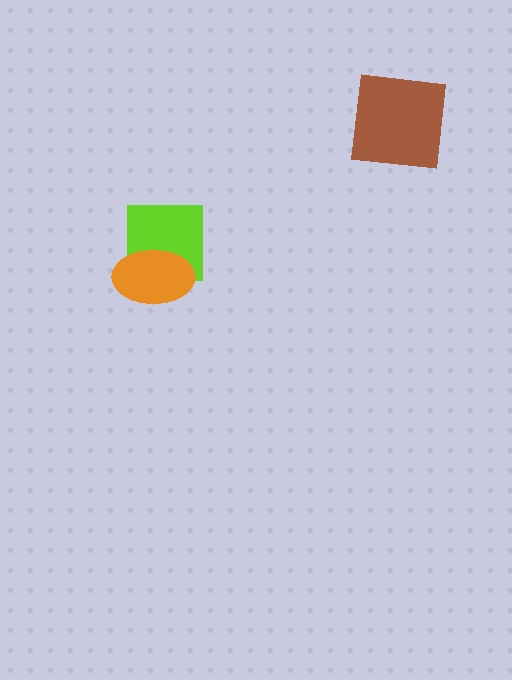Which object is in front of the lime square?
The orange ellipse is in front of the lime square.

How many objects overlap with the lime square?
1 object overlaps with the lime square.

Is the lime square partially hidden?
Yes, it is partially covered by another shape.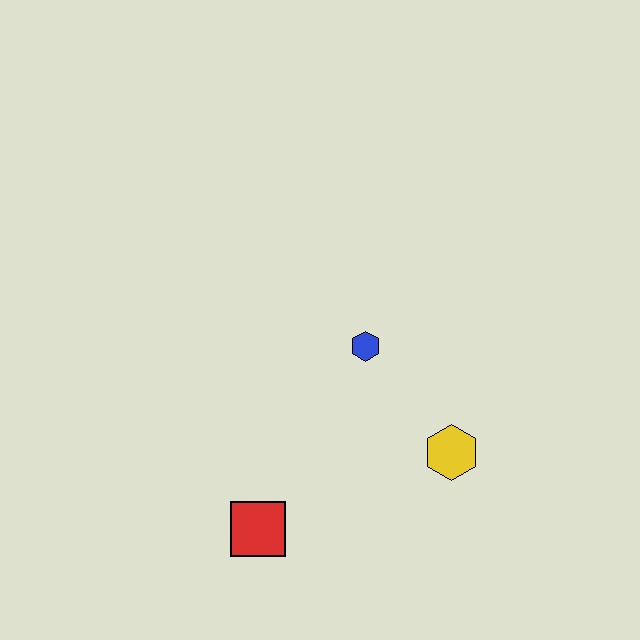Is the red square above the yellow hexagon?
No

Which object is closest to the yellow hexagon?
The blue hexagon is closest to the yellow hexagon.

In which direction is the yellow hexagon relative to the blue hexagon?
The yellow hexagon is below the blue hexagon.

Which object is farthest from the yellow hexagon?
The red square is farthest from the yellow hexagon.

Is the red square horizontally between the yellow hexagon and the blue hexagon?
No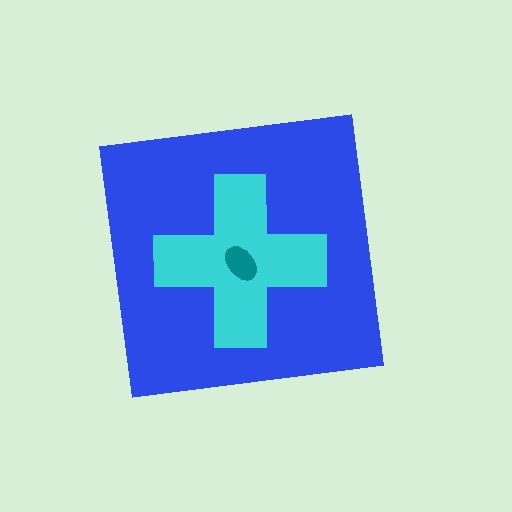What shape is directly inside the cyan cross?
The teal ellipse.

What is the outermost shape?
The blue square.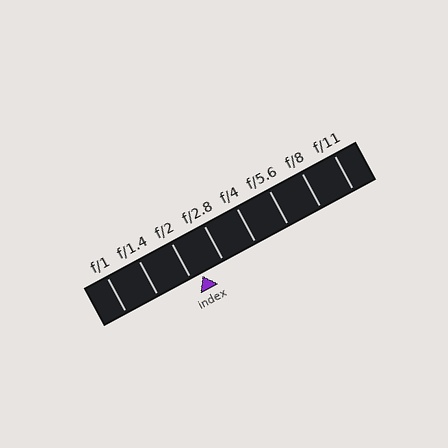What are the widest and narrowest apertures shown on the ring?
The widest aperture shown is f/1 and the narrowest is f/11.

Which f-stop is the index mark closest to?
The index mark is closest to f/2.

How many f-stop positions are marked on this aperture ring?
There are 8 f-stop positions marked.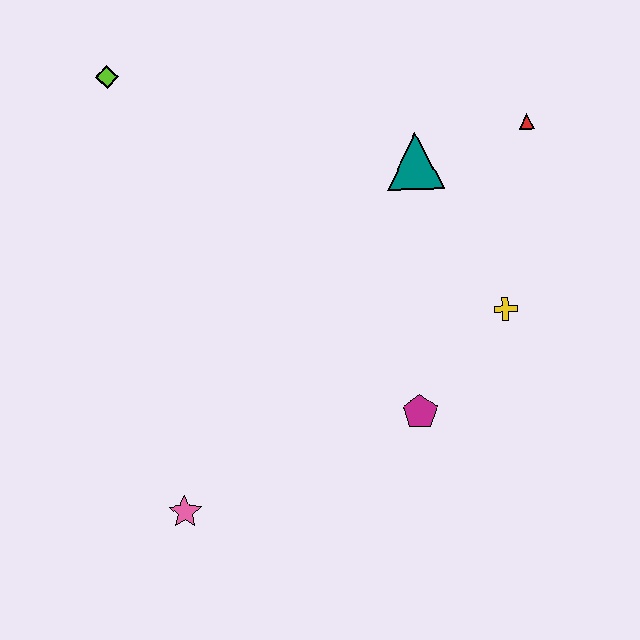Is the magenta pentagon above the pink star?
Yes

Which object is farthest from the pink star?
The red triangle is farthest from the pink star.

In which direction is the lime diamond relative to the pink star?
The lime diamond is above the pink star.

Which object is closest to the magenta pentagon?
The yellow cross is closest to the magenta pentagon.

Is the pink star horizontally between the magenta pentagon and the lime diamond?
Yes